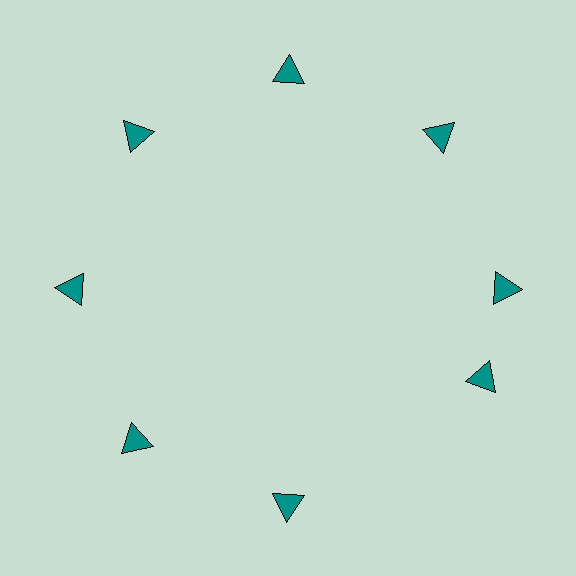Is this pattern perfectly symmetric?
No. The 8 teal triangles are arranged in a ring, but one element near the 4 o'clock position is rotated out of alignment along the ring, breaking the 8-fold rotational symmetry.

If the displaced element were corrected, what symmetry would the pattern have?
It would have 8-fold rotational symmetry — the pattern would map onto itself every 45 degrees.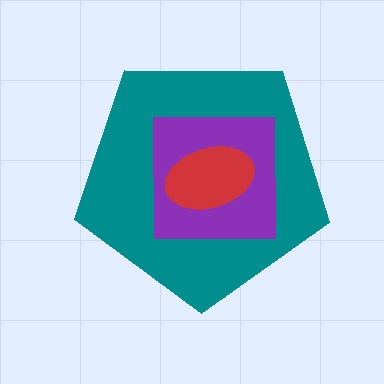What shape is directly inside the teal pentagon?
The purple square.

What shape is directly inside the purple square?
The red ellipse.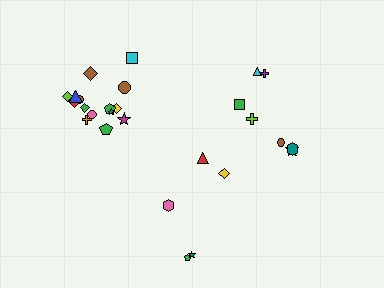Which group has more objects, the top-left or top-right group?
The top-left group.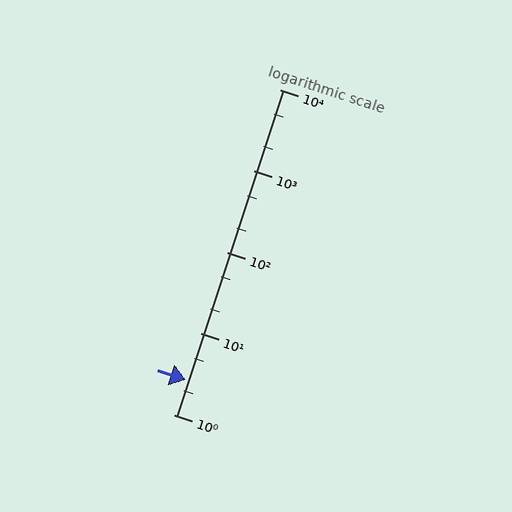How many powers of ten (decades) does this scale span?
The scale spans 4 decades, from 1 to 10000.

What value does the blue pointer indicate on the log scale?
The pointer indicates approximately 2.7.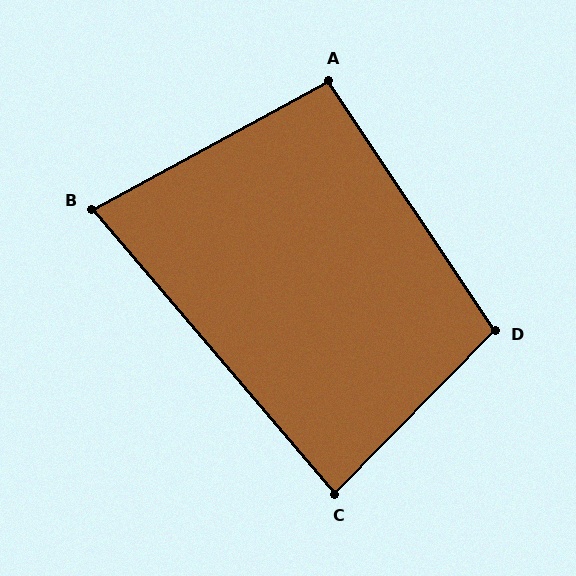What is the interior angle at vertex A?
Approximately 95 degrees (obtuse).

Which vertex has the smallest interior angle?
B, at approximately 78 degrees.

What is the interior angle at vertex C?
Approximately 85 degrees (acute).